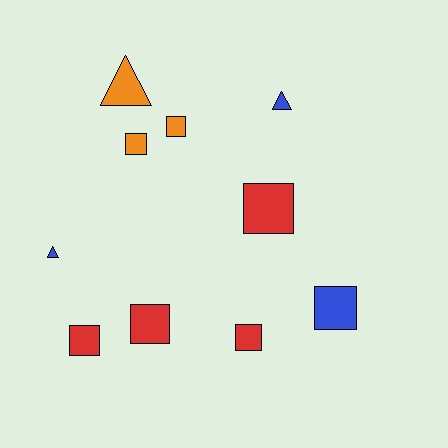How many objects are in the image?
There are 10 objects.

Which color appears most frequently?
Red, with 4 objects.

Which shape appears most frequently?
Square, with 7 objects.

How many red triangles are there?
There are no red triangles.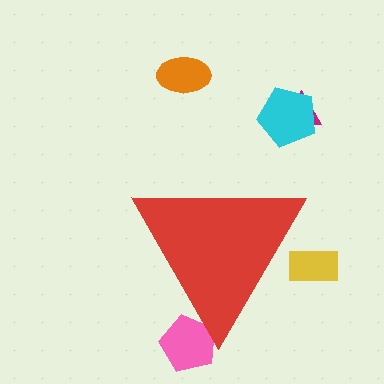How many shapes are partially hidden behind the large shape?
2 shapes are partially hidden.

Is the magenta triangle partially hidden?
No, the magenta triangle is fully visible.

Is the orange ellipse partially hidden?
No, the orange ellipse is fully visible.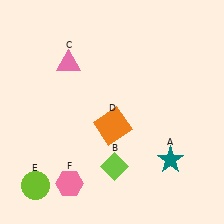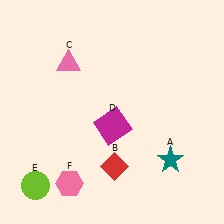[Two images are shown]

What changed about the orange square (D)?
In Image 1, D is orange. In Image 2, it changed to magenta.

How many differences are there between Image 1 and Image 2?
There are 2 differences between the two images.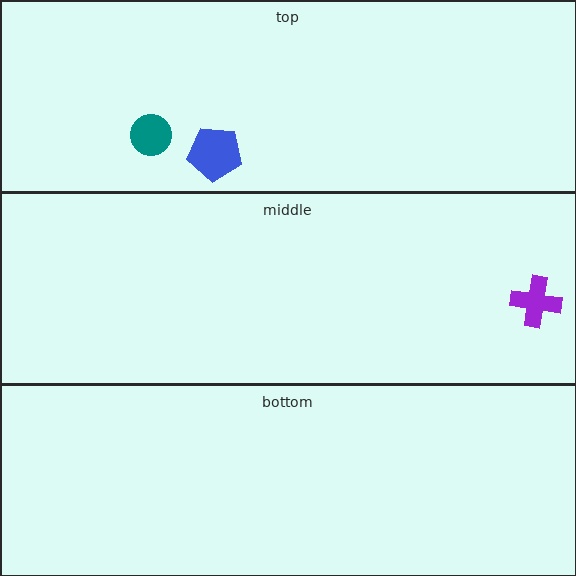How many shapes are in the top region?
2.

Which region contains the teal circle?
The top region.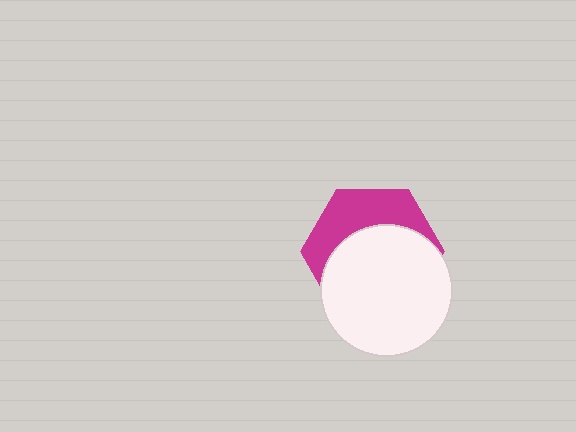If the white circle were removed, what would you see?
You would see the complete magenta hexagon.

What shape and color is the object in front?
The object in front is a white circle.